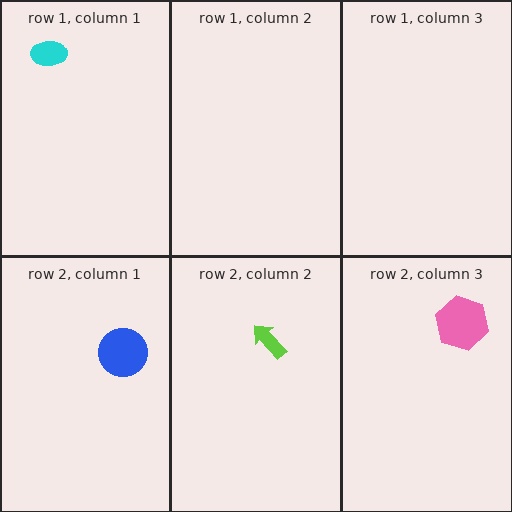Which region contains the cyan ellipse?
The row 1, column 1 region.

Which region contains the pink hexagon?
The row 2, column 3 region.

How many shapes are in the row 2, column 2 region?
1.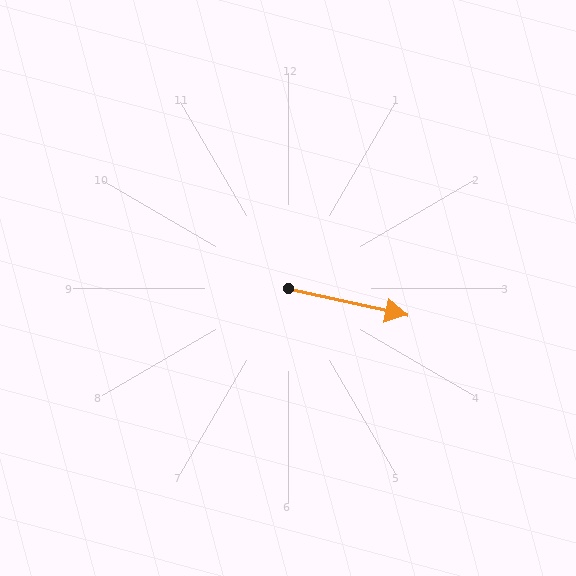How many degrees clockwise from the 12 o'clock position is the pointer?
Approximately 103 degrees.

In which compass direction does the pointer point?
East.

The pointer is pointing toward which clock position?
Roughly 3 o'clock.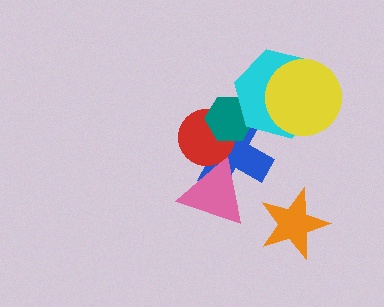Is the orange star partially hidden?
No, no other shape covers it.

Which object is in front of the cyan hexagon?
The yellow circle is in front of the cyan hexagon.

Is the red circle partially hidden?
Yes, it is partially covered by another shape.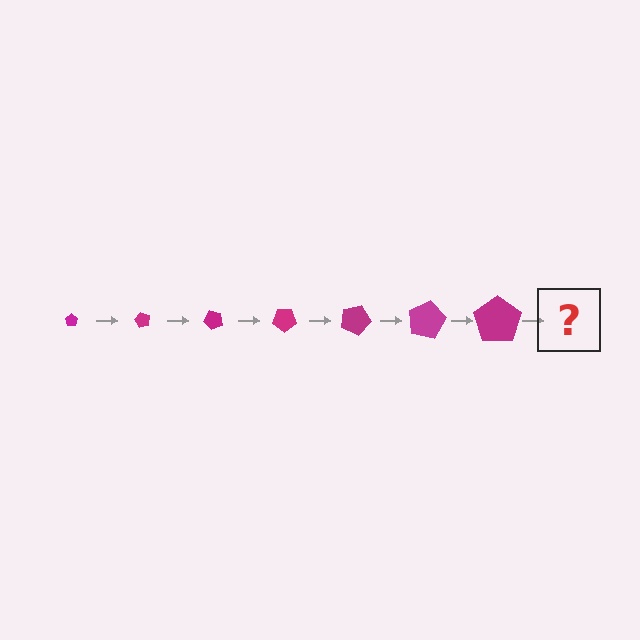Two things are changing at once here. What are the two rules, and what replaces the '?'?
The two rules are that the pentagon grows larger each step and it rotates 60 degrees each step. The '?' should be a pentagon, larger than the previous one and rotated 420 degrees from the start.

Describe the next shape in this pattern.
It should be a pentagon, larger than the previous one and rotated 420 degrees from the start.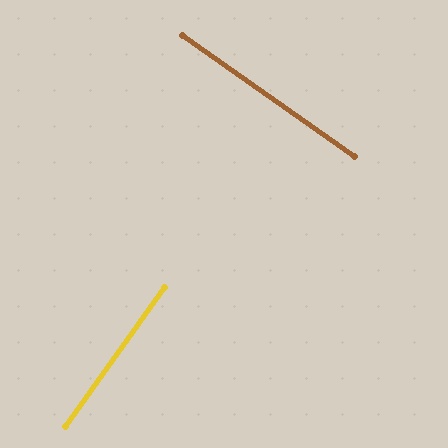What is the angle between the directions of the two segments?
Approximately 89 degrees.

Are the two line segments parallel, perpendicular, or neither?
Perpendicular — they meet at approximately 89°.